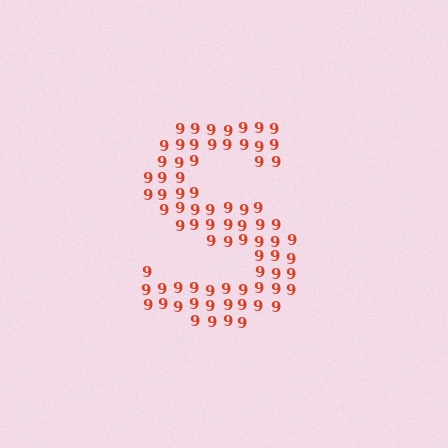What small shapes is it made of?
It is made of small digit 9's.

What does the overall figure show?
The overall figure shows the letter S.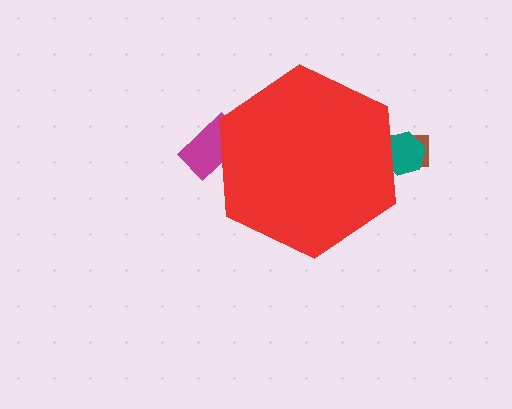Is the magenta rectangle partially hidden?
Yes, the magenta rectangle is partially hidden behind the red hexagon.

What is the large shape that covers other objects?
A red hexagon.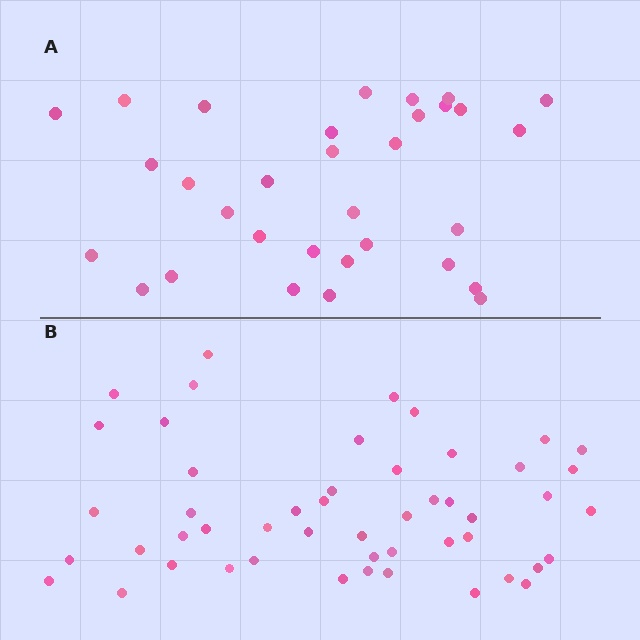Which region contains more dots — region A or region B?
Region B (the bottom region) has more dots.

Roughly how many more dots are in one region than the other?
Region B has approximately 20 more dots than region A.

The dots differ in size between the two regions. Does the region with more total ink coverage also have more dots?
No. Region A has more total ink coverage because its dots are larger, but region B actually contains more individual dots. Total area can be misleading — the number of items is what matters here.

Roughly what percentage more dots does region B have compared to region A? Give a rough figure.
About 55% more.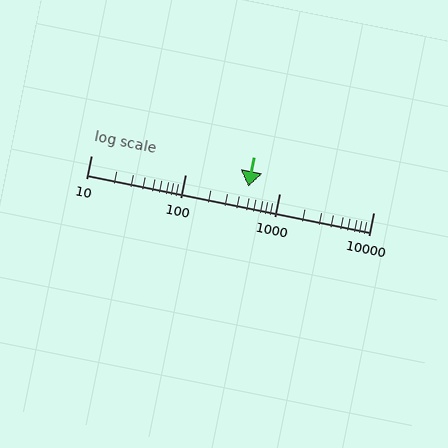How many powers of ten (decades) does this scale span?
The scale spans 3 decades, from 10 to 10000.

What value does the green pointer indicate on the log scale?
The pointer indicates approximately 470.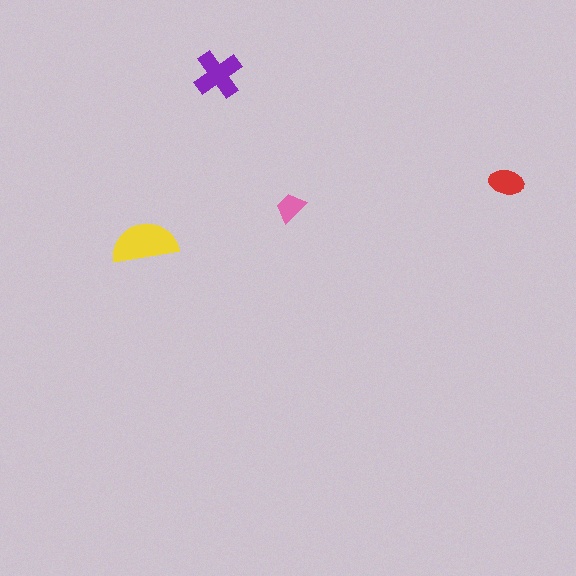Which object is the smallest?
The pink trapezoid.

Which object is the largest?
The yellow semicircle.